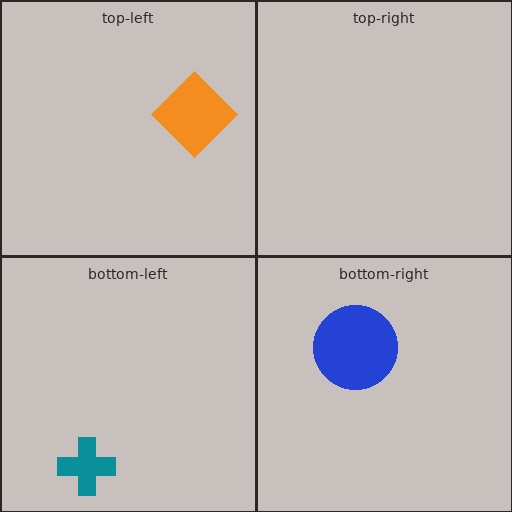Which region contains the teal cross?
The bottom-left region.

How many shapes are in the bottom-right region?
1.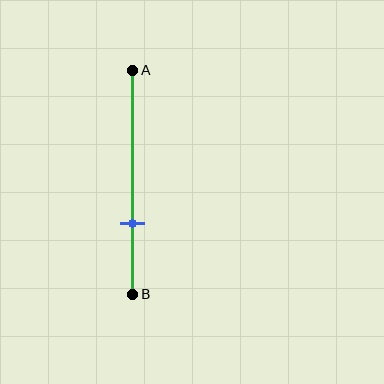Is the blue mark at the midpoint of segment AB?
No, the mark is at about 70% from A, not at the 50% midpoint.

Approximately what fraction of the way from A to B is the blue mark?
The blue mark is approximately 70% of the way from A to B.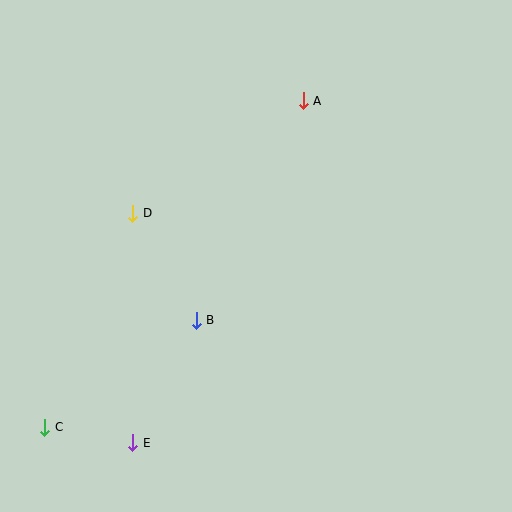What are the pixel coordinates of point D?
Point D is at (133, 213).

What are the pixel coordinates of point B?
Point B is at (196, 320).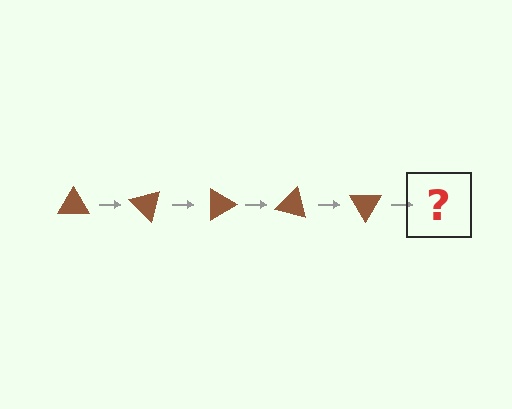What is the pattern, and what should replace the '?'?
The pattern is that the triangle rotates 45 degrees each step. The '?' should be a brown triangle rotated 225 degrees.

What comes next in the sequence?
The next element should be a brown triangle rotated 225 degrees.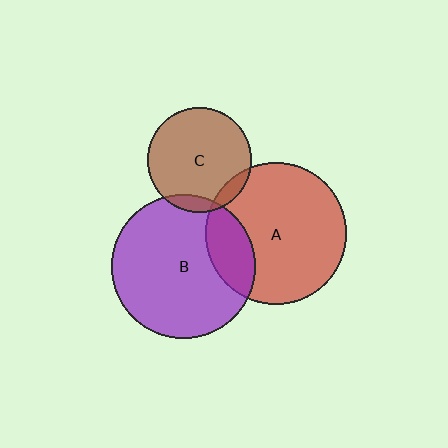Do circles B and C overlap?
Yes.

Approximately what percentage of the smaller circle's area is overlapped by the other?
Approximately 10%.